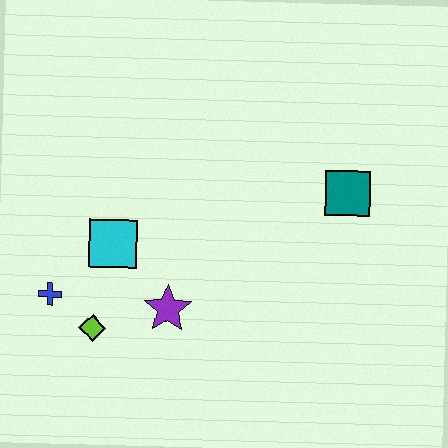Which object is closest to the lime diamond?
The blue cross is closest to the lime diamond.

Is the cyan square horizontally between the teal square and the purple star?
No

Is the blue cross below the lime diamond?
No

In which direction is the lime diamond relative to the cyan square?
The lime diamond is below the cyan square.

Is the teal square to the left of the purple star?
No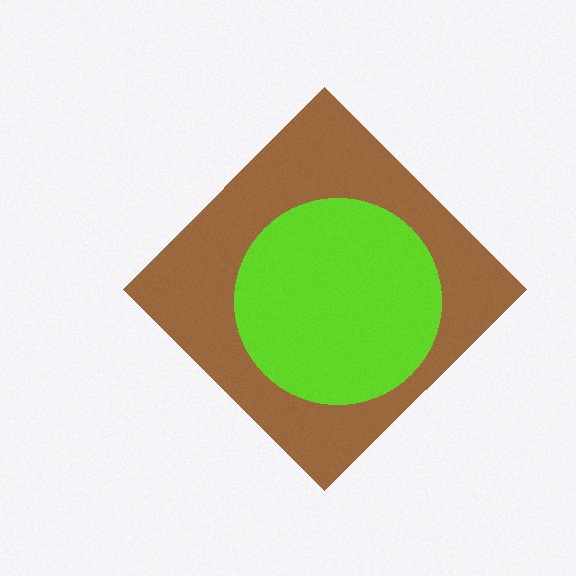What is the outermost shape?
The brown diamond.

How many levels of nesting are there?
2.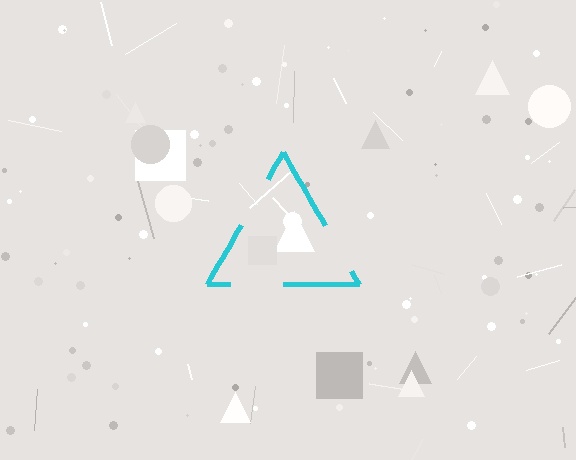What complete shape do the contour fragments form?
The contour fragments form a triangle.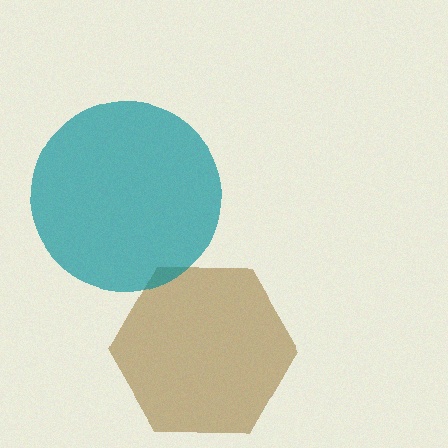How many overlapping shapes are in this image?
There are 2 overlapping shapes in the image.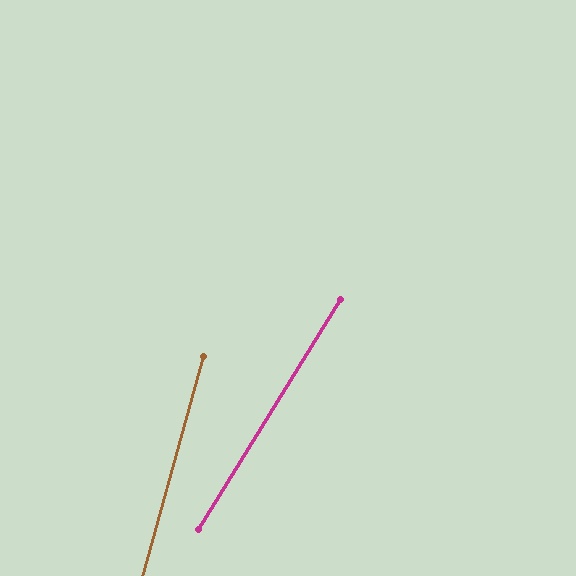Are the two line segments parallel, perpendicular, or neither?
Neither parallel nor perpendicular — they differ by about 16°.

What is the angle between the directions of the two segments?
Approximately 16 degrees.